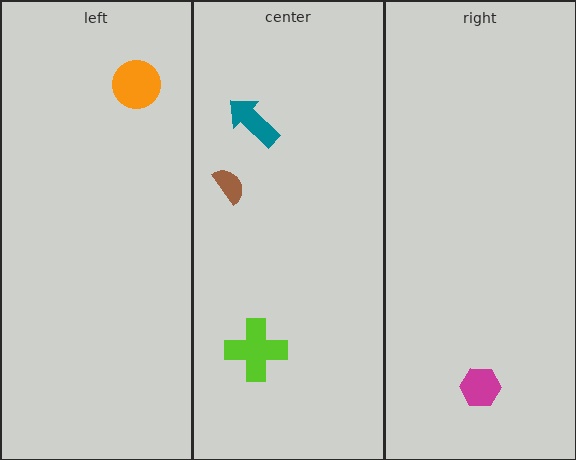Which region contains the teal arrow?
The center region.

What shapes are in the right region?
The magenta hexagon.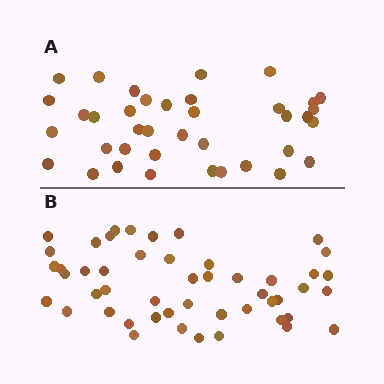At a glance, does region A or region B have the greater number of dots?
Region B (the bottom region) has more dots.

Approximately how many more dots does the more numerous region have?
Region B has roughly 12 or so more dots than region A.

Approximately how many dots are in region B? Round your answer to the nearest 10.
About 50 dots. (The exact count is 49, which rounds to 50.)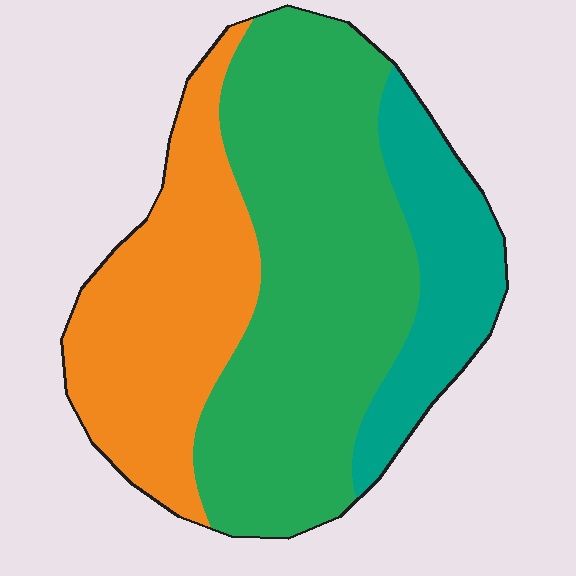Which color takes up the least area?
Teal, at roughly 20%.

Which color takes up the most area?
Green, at roughly 50%.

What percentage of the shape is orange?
Orange covers 31% of the shape.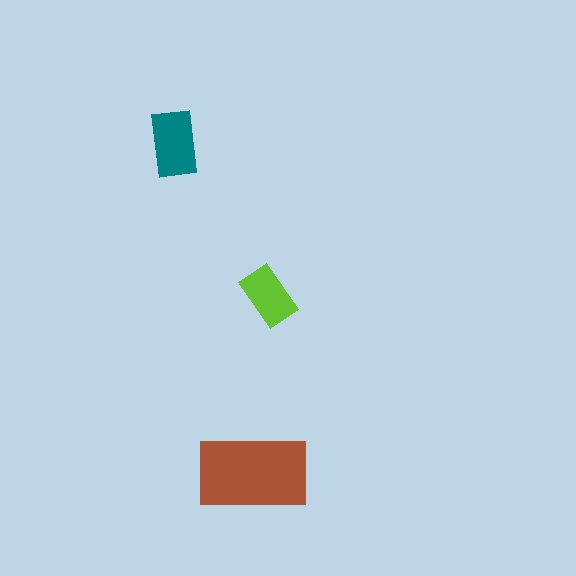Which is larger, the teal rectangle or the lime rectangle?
The teal one.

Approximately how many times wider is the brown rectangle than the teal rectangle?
About 1.5 times wider.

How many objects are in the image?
There are 3 objects in the image.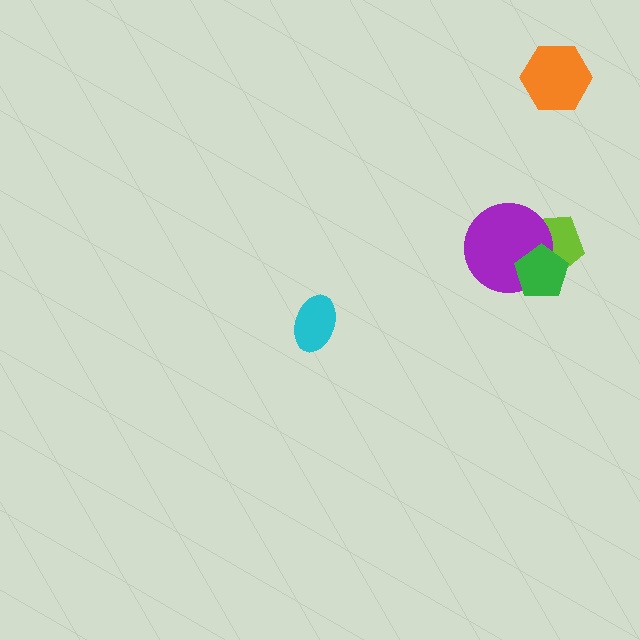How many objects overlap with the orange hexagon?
0 objects overlap with the orange hexagon.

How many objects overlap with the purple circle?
2 objects overlap with the purple circle.